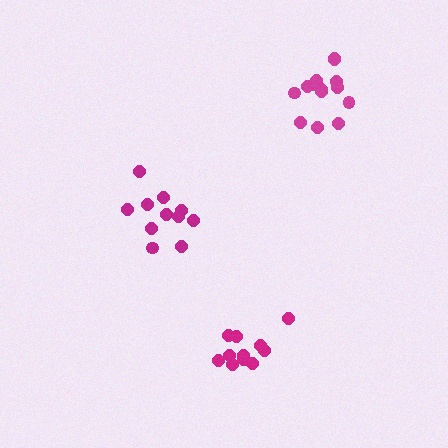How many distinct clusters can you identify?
There are 3 distinct clusters.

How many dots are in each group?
Group 1: 11 dots, Group 2: 14 dots, Group 3: 11 dots (36 total).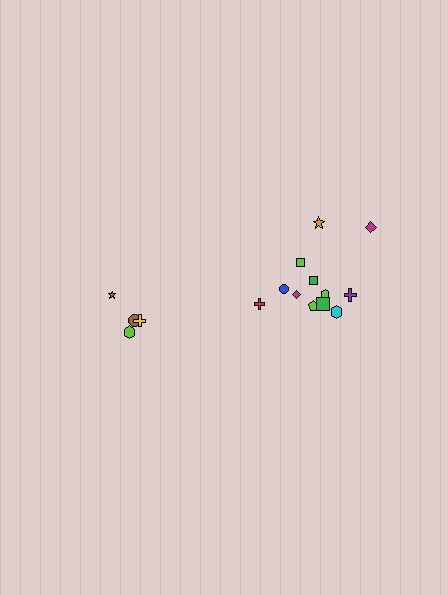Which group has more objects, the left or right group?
The right group.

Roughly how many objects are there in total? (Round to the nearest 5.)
Roughly 15 objects in total.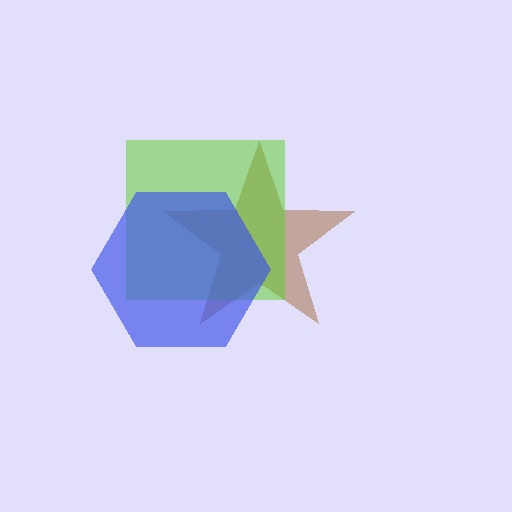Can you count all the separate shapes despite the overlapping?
Yes, there are 3 separate shapes.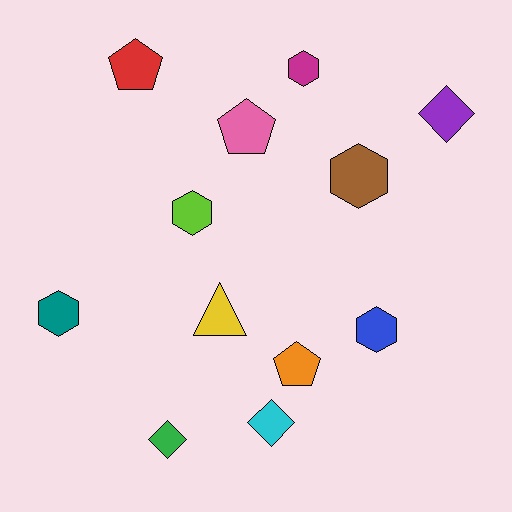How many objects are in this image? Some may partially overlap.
There are 12 objects.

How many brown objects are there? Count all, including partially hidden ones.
There is 1 brown object.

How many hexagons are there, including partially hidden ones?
There are 5 hexagons.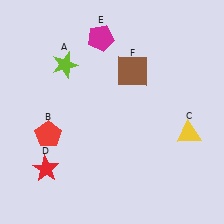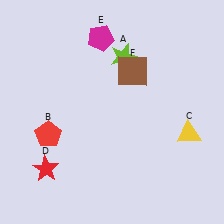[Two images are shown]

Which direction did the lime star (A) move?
The lime star (A) moved right.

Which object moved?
The lime star (A) moved right.